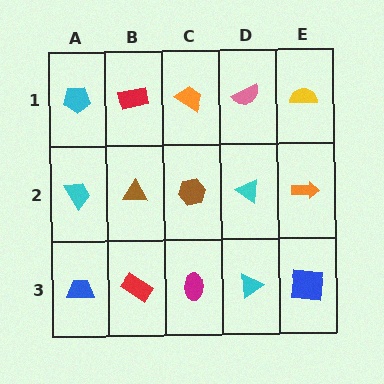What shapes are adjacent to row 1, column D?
A cyan triangle (row 2, column D), an orange trapezoid (row 1, column C), a yellow semicircle (row 1, column E).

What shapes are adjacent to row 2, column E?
A yellow semicircle (row 1, column E), a blue square (row 3, column E), a cyan triangle (row 2, column D).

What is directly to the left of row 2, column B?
A cyan trapezoid.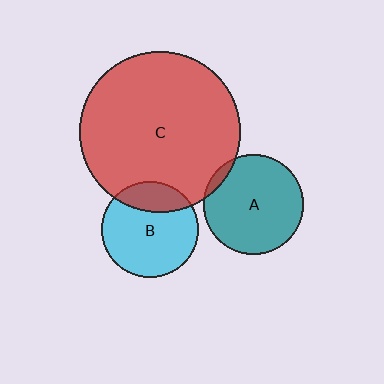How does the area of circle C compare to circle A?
Approximately 2.6 times.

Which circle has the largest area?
Circle C (red).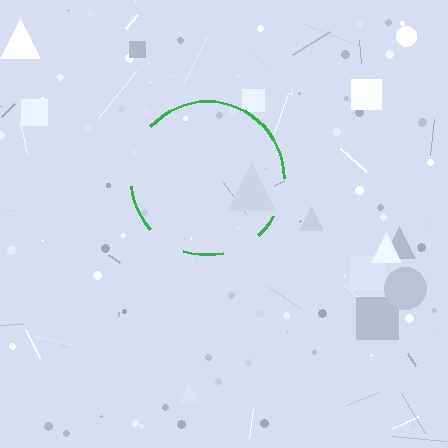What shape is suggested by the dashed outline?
The dashed outline suggests a circle.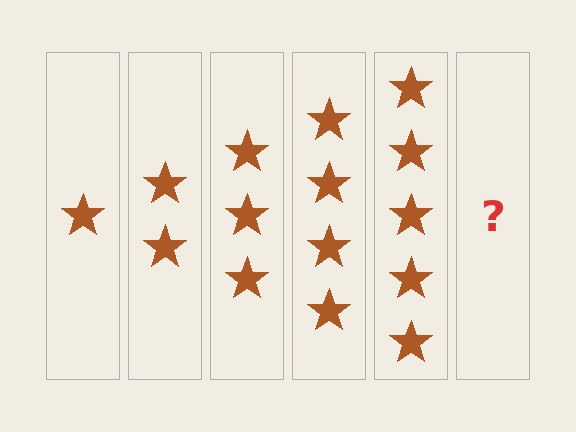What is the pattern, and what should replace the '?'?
The pattern is that each step adds one more star. The '?' should be 6 stars.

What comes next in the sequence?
The next element should be 6 stars.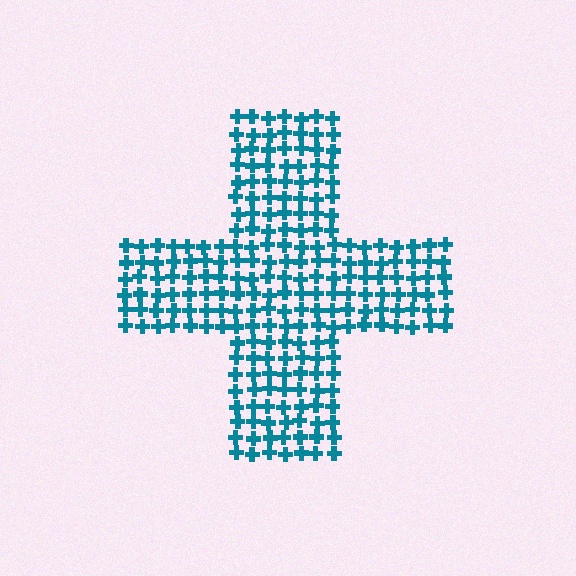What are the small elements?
The small elements are crosses.